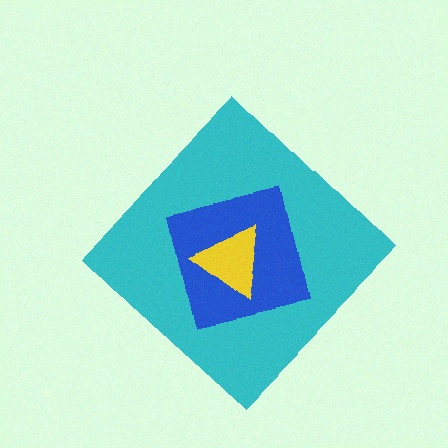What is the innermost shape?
The yellow triangle.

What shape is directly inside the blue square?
The yellow triangle.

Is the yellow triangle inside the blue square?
Yes.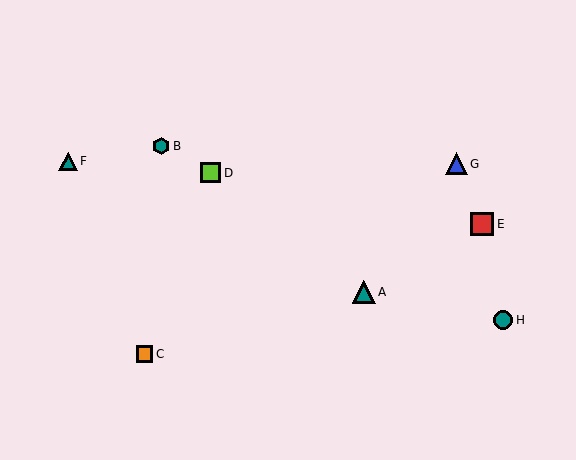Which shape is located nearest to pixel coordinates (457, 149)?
The blue triangle (labeled G) at (457, 164) is nearest to that location.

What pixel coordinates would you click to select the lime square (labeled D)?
Click at (211, 173) to select the lime square D.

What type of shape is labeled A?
Shape A is a teal triangle.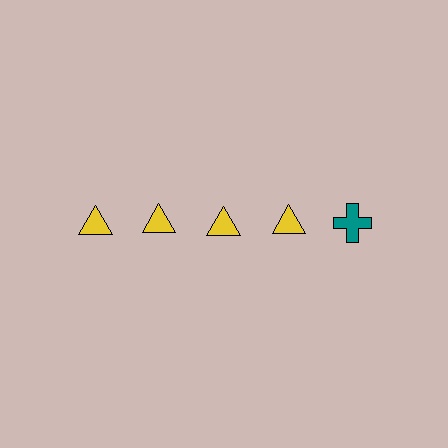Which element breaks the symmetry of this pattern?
The teal cross in the top row, rightmost column breaks the symmetry. All other shapes are yellow triangles.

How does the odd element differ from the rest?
It differs in both color (teal instead of yellow) and shape (cross instead of triangle).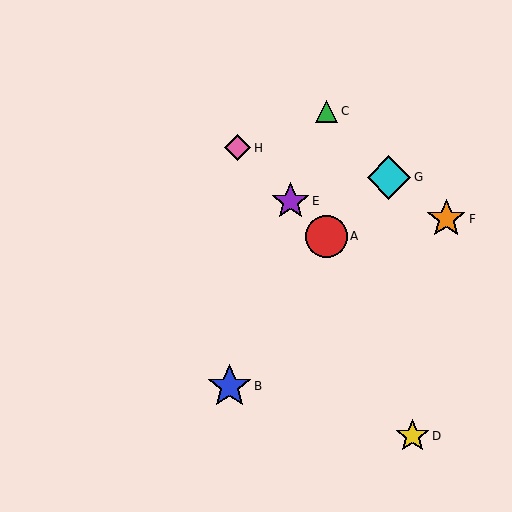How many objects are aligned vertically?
2 objects (A, C) are aligned vertically.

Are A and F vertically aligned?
No, A is at x≈327 and F is at x≈446.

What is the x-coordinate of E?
Object E is at x≈290.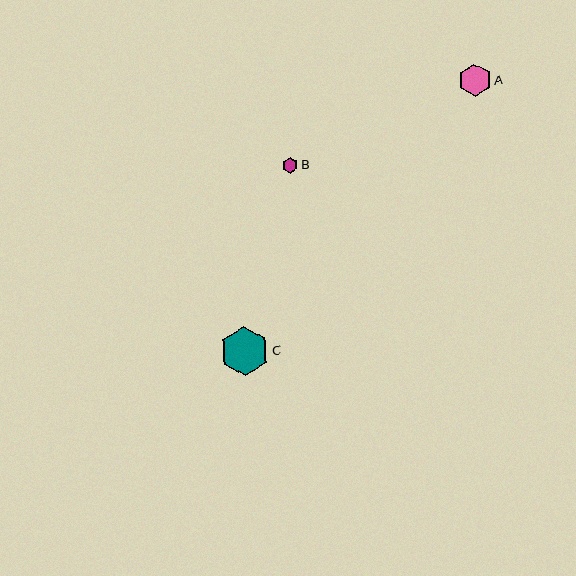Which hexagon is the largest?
Hexagon C is the largest with a size of approximately 49 pixels.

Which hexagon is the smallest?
Hexagon B is the smallest with a size of approximately 16 pixels.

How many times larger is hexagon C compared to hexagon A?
Hexagon C is approximately 1.5 times the size of hexagon A.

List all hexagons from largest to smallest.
From largest to smallest: C, A, B.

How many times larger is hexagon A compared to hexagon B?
Hexagon A is approximately 2.1 times the size of hexagon B.